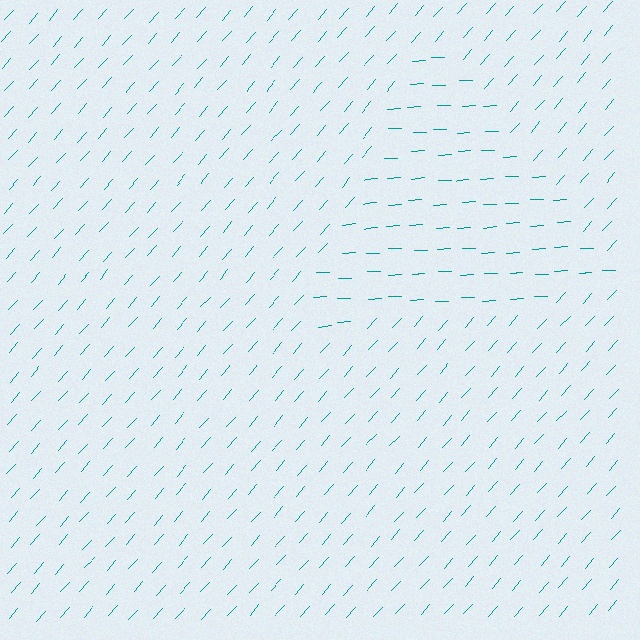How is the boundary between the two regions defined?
The boundary is defined purely by a change in line orientation (approximately 45 degrees difference). All lines are the same color and thickness.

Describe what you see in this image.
The image is filled with small teal line segments. A triangle region in the image has lines oriented differently from the surrounding lines, creating a visible texture boundary.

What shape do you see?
I see a triangle.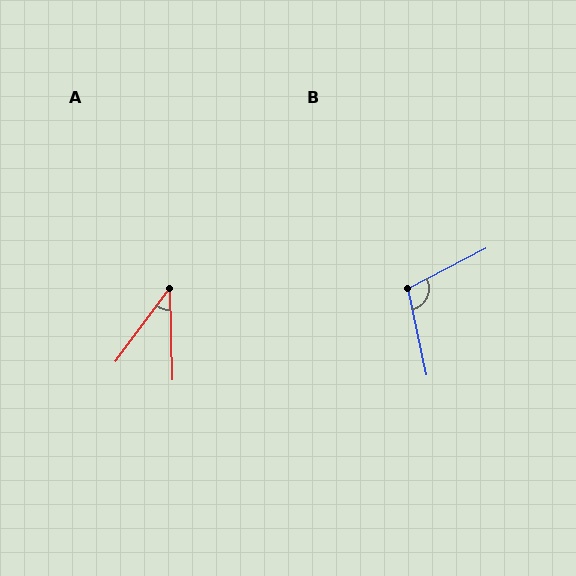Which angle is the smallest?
A, at approximately 38 degrees.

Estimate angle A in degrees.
Approximately 38 degrees.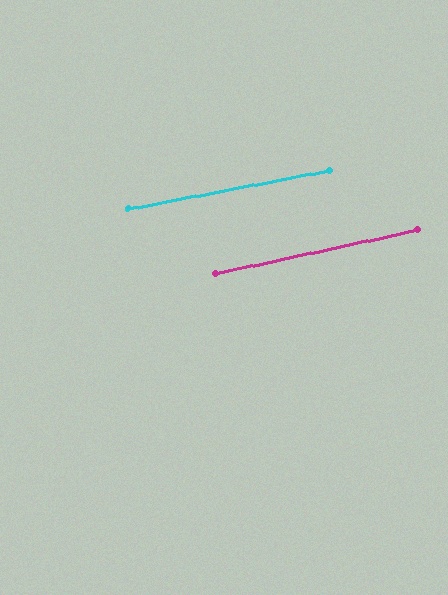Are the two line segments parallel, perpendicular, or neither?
Parallel — their directions differ by only 1.4°.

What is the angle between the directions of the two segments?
Approximately 1 degree.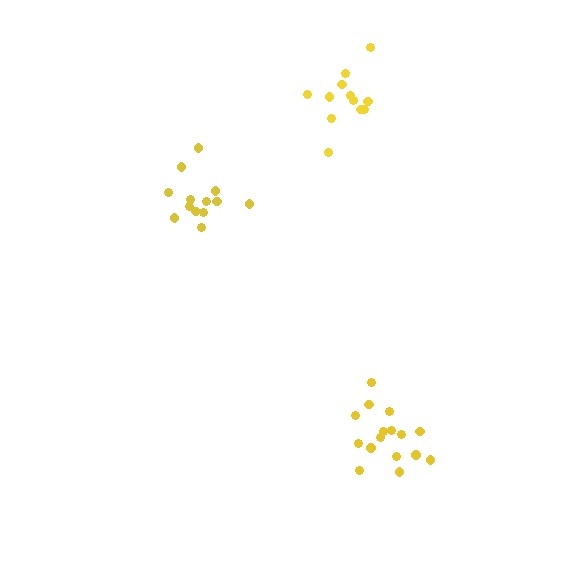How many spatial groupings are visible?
There are 3 spatial groupings.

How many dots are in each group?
Group 1: 12 dots, Group 2: 13 dots, Group 3: 16 dots (41 total).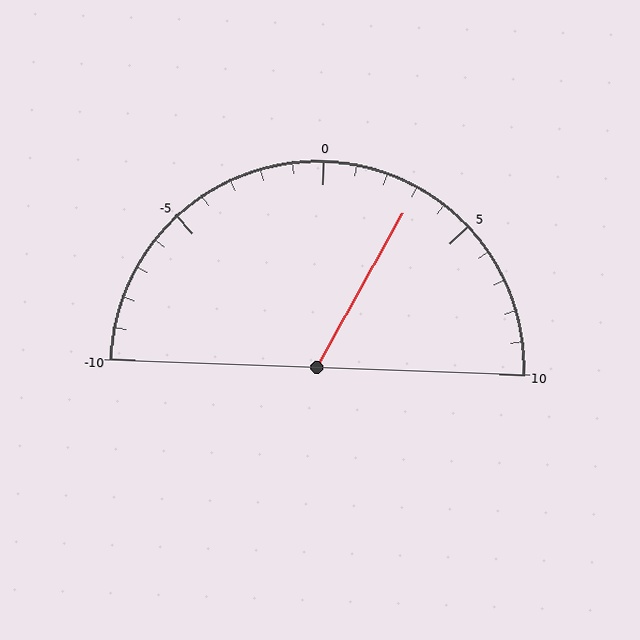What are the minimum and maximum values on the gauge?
The gauge ranges from -10 to 10.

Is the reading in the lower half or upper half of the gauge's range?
The reading is in the upper half of the range (-10 to 10).